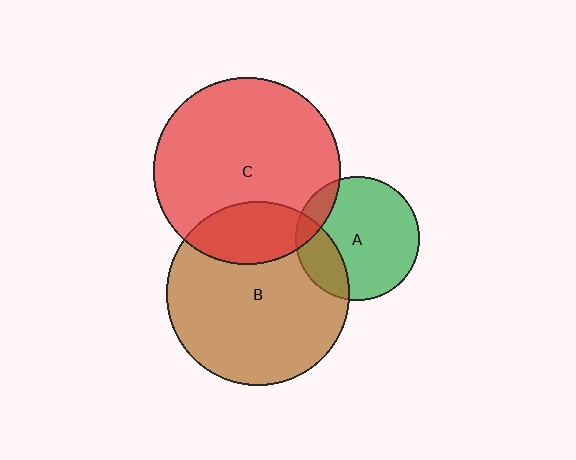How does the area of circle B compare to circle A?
Approximately 2.2 times.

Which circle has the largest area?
Circle C (red).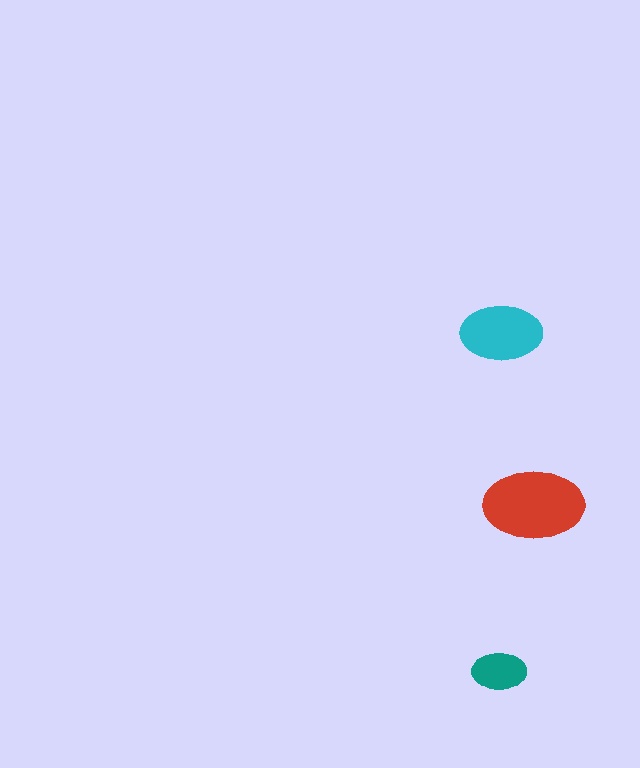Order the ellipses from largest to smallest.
the red one, the cyan one, the teal one.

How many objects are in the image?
There are 3 objects in the image.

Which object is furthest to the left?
The teal ellipse is leftmost.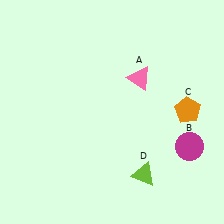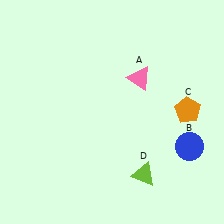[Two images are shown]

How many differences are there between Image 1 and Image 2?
There is 1 difference between the two images.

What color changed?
The circle (B) changed from magenta in Image 1 to blue in Image 2.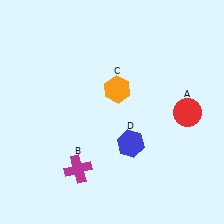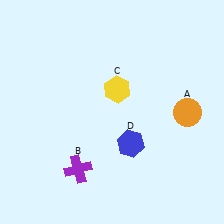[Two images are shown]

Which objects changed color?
A changed from red to orange. B changed from magenta to purple. C changed from orange to yellow.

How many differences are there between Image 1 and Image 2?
There are 3 differences between the two images.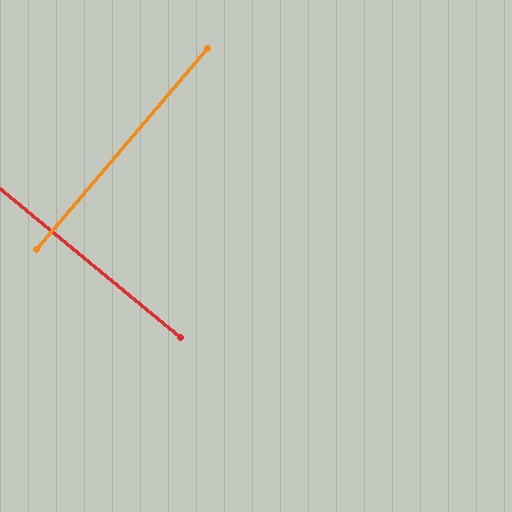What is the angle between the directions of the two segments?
Approximately 89 degrees.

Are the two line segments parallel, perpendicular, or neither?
Perpendicular — they meet at approximately 89°.